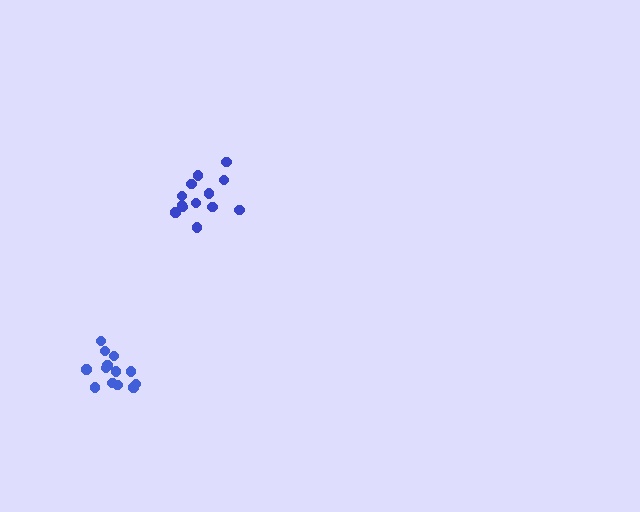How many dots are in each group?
Group 1: 13 dots, Group 2: 13 dots (26 total).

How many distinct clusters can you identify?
There are 2 distinct clusters.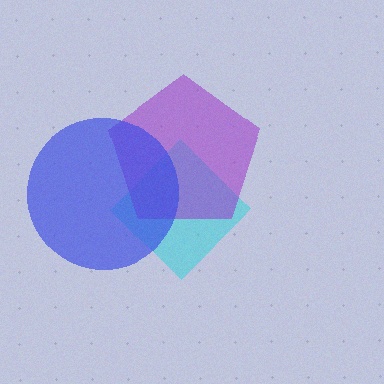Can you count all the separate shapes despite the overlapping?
Yes, there are 3 separate shapes.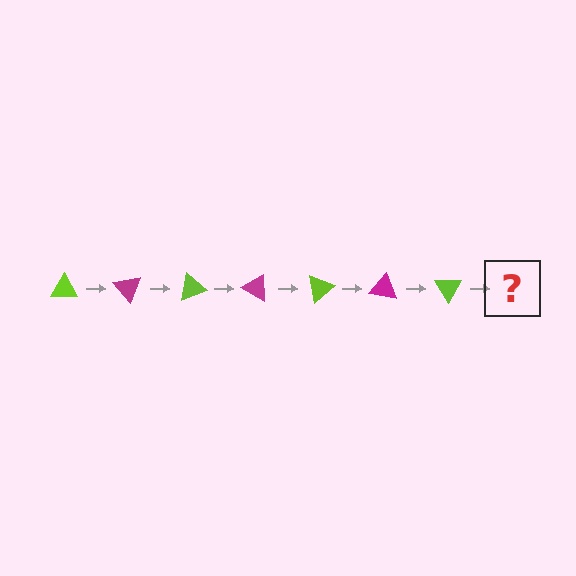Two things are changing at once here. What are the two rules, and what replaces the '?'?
The two rules are that it rotates 50 degrees each step and the color cycles through lime and magenta. The '?' should be a magenta triangle, rotated 350 degrees from the start.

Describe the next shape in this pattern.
It should be a magenta triangle, rotated 350 degrees from the start.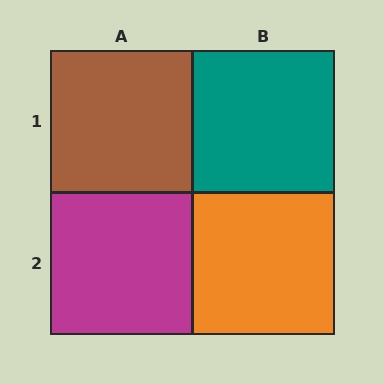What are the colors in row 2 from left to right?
Magenta, orange.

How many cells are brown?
1 cell is brown.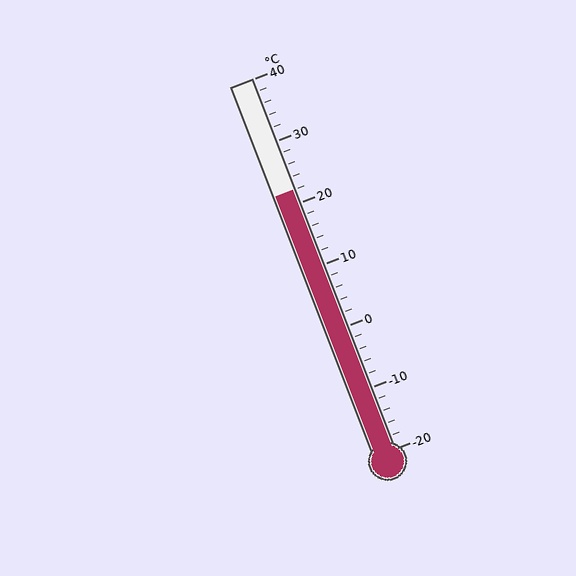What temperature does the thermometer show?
The thermometer shows approximately 22°C.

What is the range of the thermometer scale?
The thermometer scale ranges from -20°C to 40°C.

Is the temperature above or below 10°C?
The temperature is above 10°C.